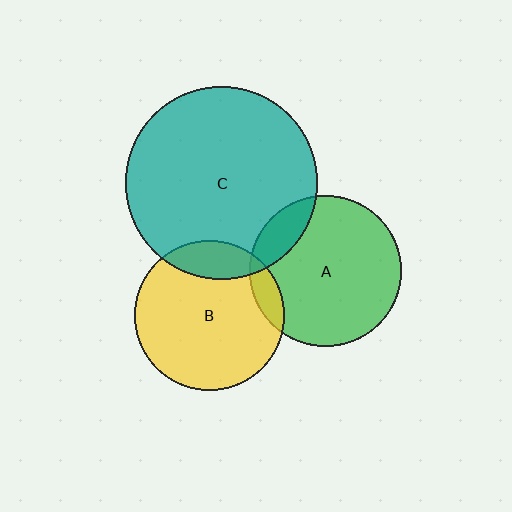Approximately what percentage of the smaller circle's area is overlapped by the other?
Approximately 10%.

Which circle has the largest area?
Circle C (teal).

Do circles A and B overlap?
Yes.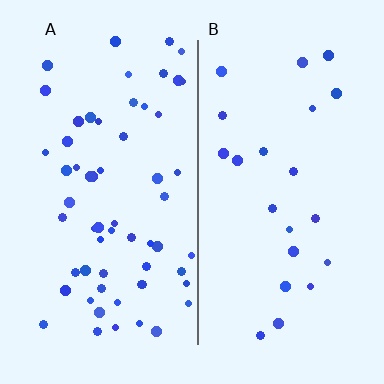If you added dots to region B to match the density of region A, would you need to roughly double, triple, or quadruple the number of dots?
Approximately triple.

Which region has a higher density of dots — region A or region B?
A (the left).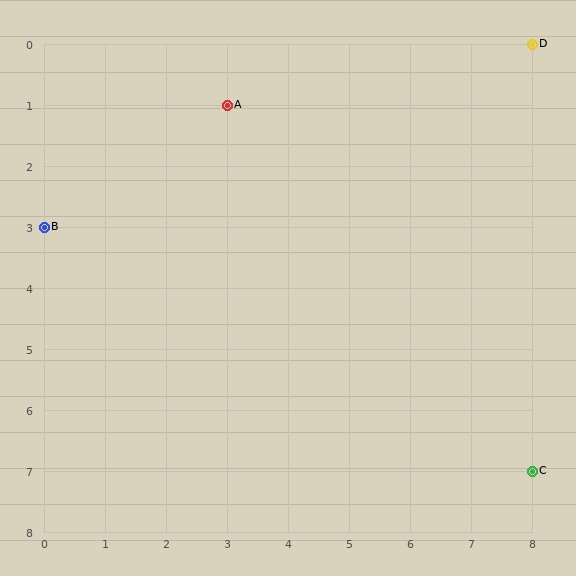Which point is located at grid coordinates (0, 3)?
Point B is at (0, 3).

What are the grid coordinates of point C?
Point C is at grid coordinates (8, 7).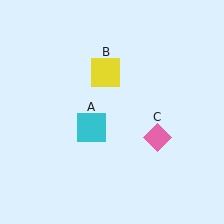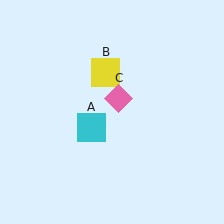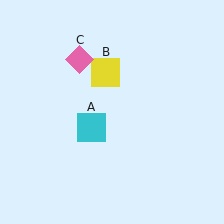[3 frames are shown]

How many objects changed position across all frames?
1 object changed position: pink diamond (object C).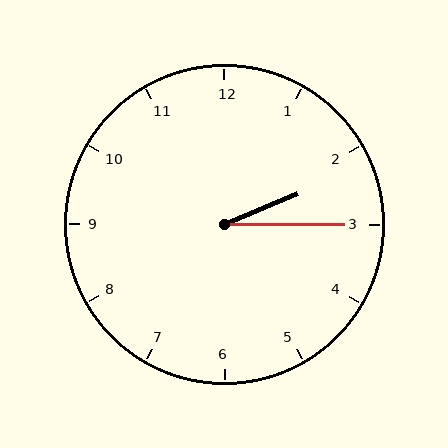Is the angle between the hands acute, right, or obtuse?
It is acute.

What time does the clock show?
2:15.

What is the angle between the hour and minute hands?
Approximately 22 degrees.